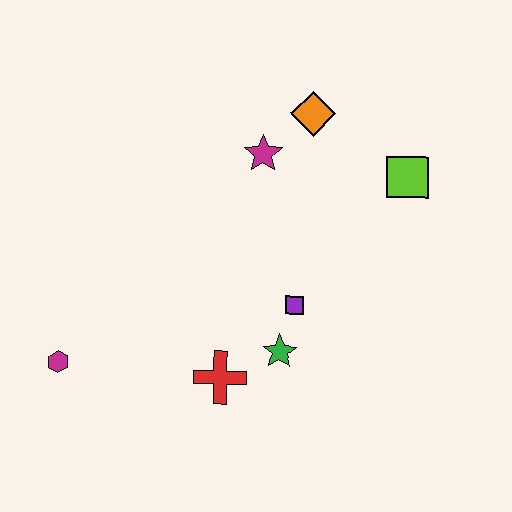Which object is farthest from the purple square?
The magenta hexagon is farthest from the purple square.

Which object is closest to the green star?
The purple square is closest to the green star.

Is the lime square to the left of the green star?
No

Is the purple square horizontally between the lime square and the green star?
Yes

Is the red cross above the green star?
No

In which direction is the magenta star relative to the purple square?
The magenta star is above the purple square.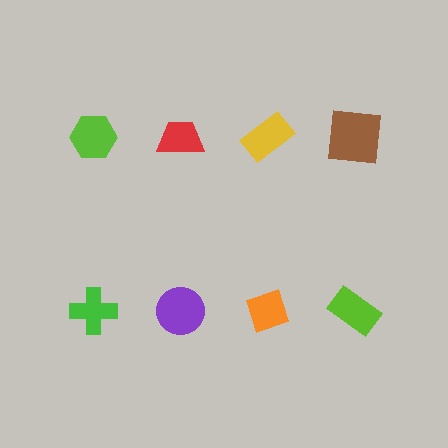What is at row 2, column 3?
An orange diamond.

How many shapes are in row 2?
4 shapes.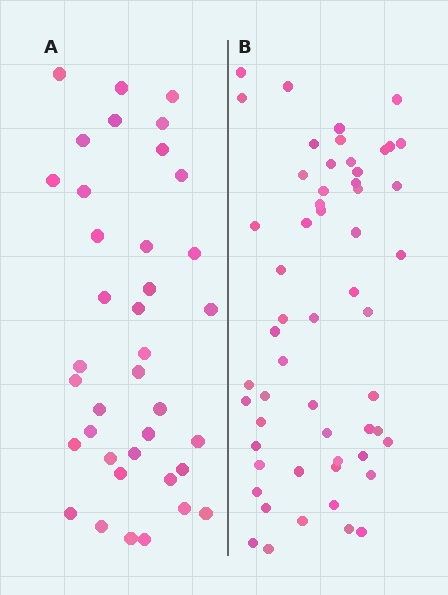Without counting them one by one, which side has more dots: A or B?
Region B (the right region) has more dots.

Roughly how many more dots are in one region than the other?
Region B has approximately 20 more dots than region A.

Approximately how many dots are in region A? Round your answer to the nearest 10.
About 40 dots. (The exact count is 38, which rounds to 40.)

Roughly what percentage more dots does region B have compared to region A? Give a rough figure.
About 45% more.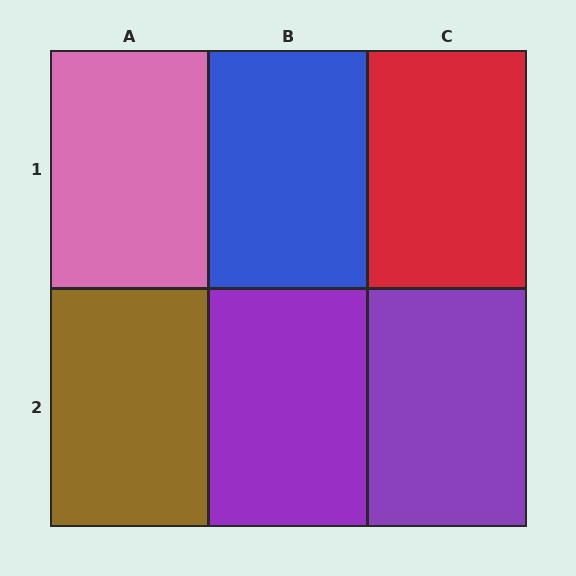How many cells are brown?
1 cell is brown.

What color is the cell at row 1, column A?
Pink.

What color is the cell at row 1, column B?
Blue.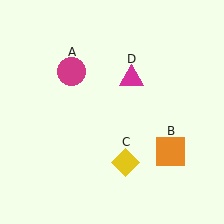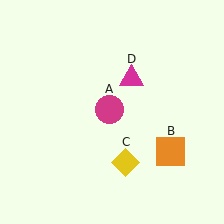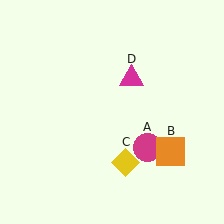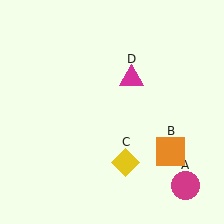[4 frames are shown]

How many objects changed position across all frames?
1 object changed position: magenta circle (object A).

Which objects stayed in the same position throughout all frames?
Orange square (object B) and yellow diamond (object C) and magenta triangle (object D) remained stationary.